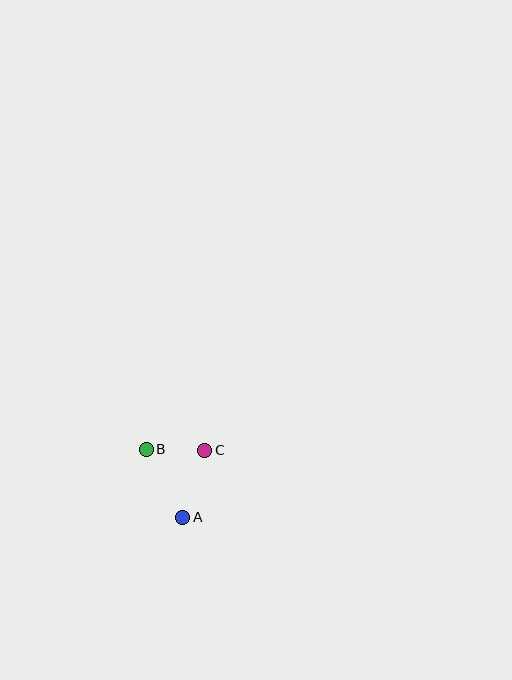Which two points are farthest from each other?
Points A and B are farthest from each other.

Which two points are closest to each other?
Points B and C are closest to each other.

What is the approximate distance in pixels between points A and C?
The distance between A and C is approximately 70 pixels.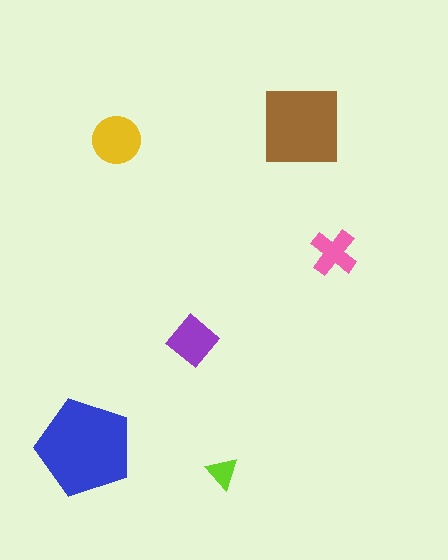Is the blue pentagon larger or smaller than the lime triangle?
Larger.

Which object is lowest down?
The lime triangle is bottommost.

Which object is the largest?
The blue pentagon.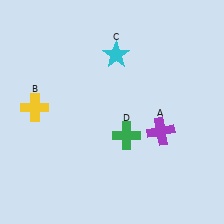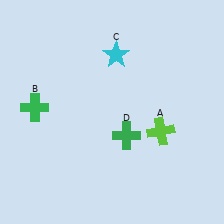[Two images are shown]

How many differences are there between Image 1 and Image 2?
There are 2 differences between the two images.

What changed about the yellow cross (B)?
In Image 1, B is yellow. In Image 2, it changed to green.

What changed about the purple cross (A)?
In Image 1, A is purple. In Image 2, it changed to lime.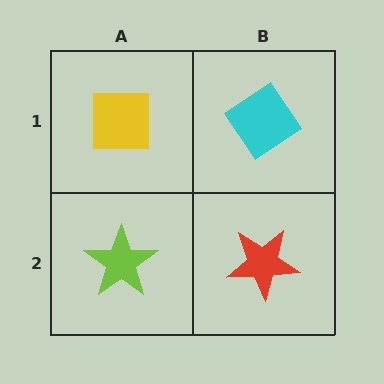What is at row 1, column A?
A yellow square.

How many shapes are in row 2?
2 shapes.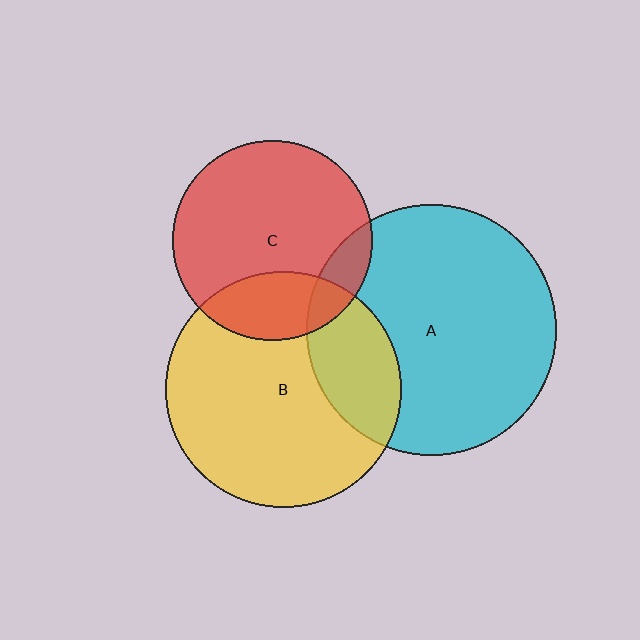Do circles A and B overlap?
Yes.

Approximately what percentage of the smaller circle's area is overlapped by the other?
Approximately 25%.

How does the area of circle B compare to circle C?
Approximately 1.4 times.